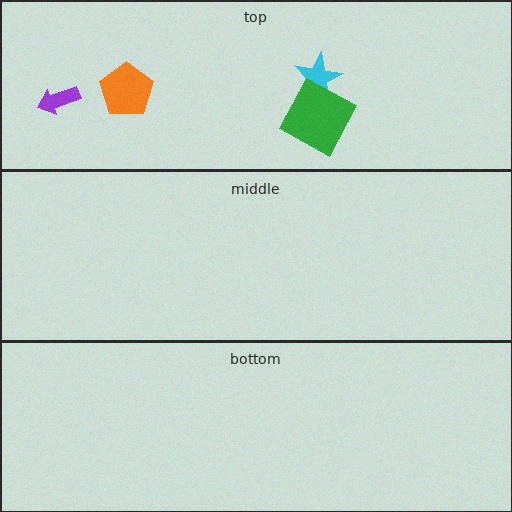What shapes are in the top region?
The purple arrow, the cyan star, the orange pentagon, the green square.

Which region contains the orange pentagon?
The top region.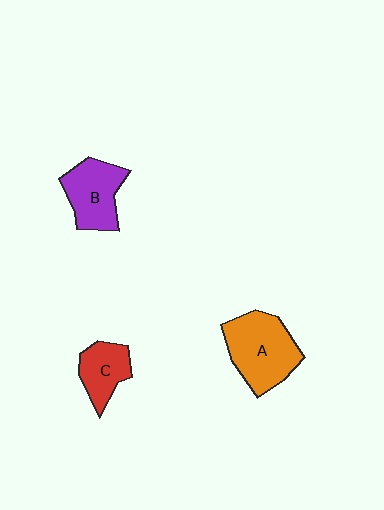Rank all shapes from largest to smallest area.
From largest to smallest: A (orange), B (purple), C (red).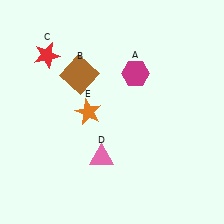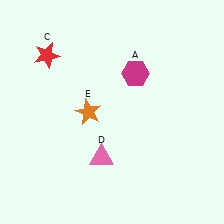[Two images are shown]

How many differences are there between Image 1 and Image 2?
There is 1 difference between the two images.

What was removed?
The brown square (B) was removed in Image 2.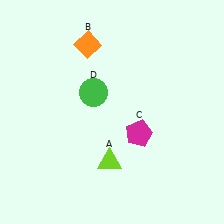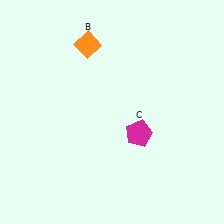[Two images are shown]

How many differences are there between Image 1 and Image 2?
There are 2 differences between the two images.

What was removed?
The green circle (D), the lime triangle (A) were removed in Image 2.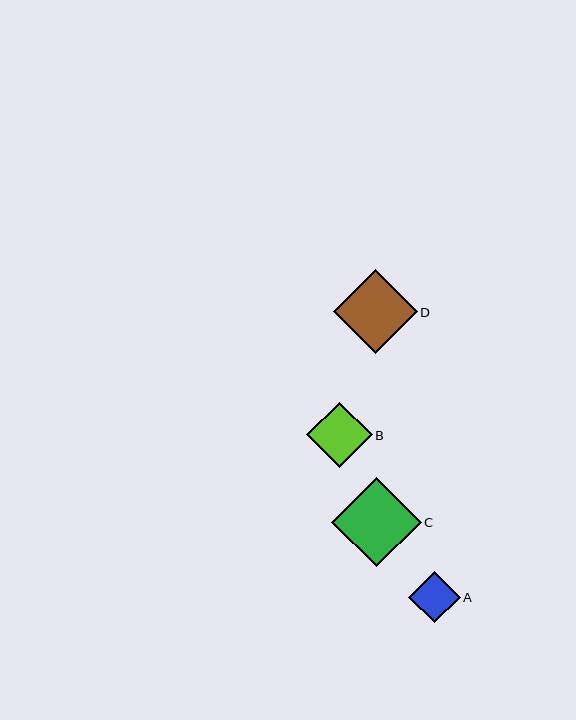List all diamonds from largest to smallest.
From largest to smallest: C, D, B, A.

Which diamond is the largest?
Diamond C is the largest with a size of approximately 89 pixels.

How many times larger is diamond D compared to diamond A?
Diamond D is approximately 1.6 times the size of diamond A.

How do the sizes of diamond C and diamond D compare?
Diamond C and diamond D are approximately the same size.